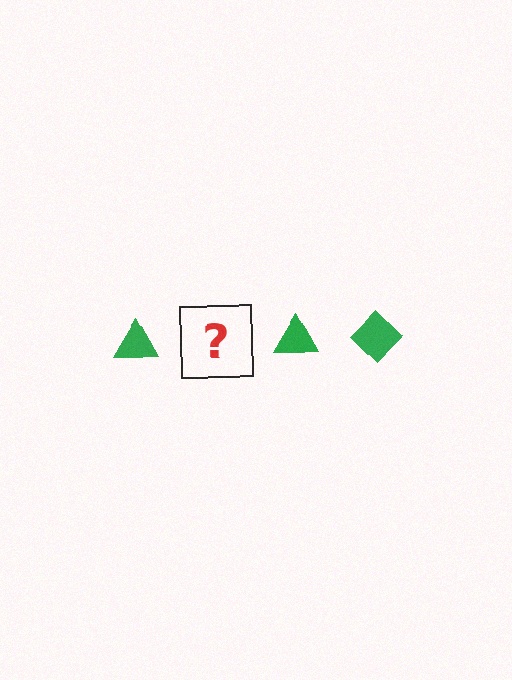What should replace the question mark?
The question mark should be replaced with a green diamond.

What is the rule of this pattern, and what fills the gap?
The rule is that the pattern cycles through triangle, diamond shapes in green. The gap should be filled with a green diamond.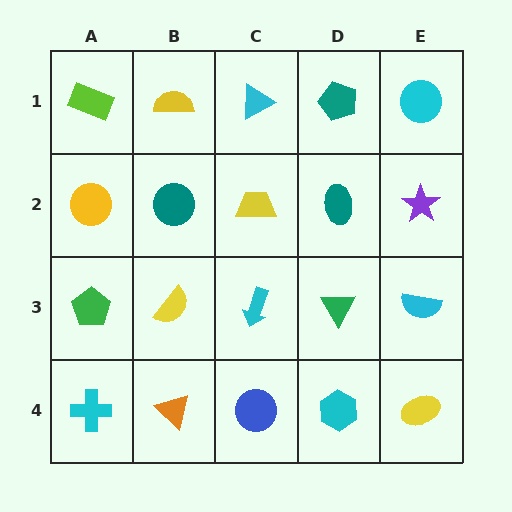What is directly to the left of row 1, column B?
A lime rectangle.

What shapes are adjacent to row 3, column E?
A purple star (row 2, column E), a yellow ellipse (row 4, column E), a green triangle (row 3, column D).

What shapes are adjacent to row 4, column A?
A green pentagon (row 3, column A), an orange triangle (row 4, column B).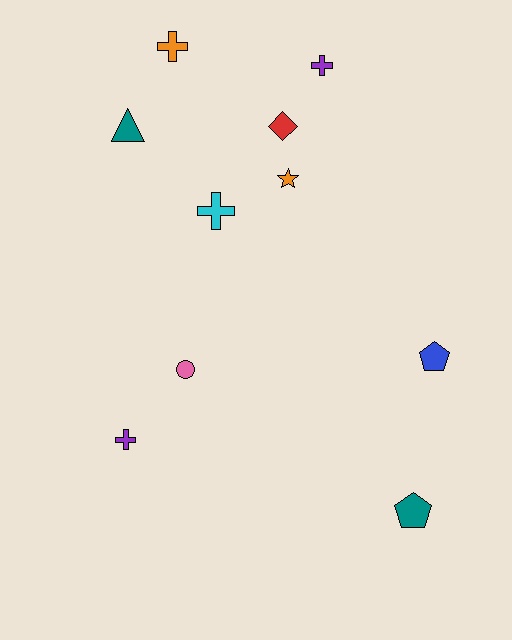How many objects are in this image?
There are 10 objects.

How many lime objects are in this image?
There are no lime objects.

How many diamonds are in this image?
There is 1 diamond.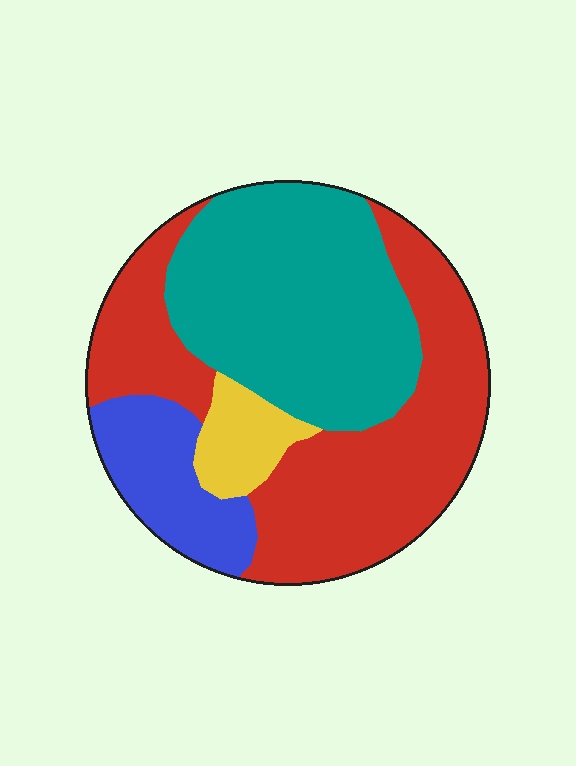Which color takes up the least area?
Yellow, at roughly 5%.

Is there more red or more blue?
Red.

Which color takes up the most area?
Red, at roughly 45%.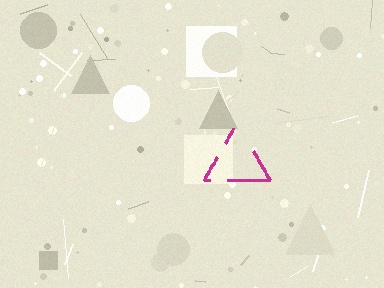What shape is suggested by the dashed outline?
The dashed outline suggests a triangle.